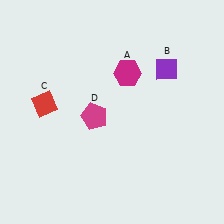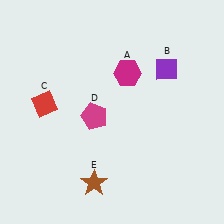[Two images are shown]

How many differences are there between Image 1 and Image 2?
There is 1 difference between the two images.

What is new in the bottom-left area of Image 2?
A brown star (E) was added in the bottom-left area of Image 2.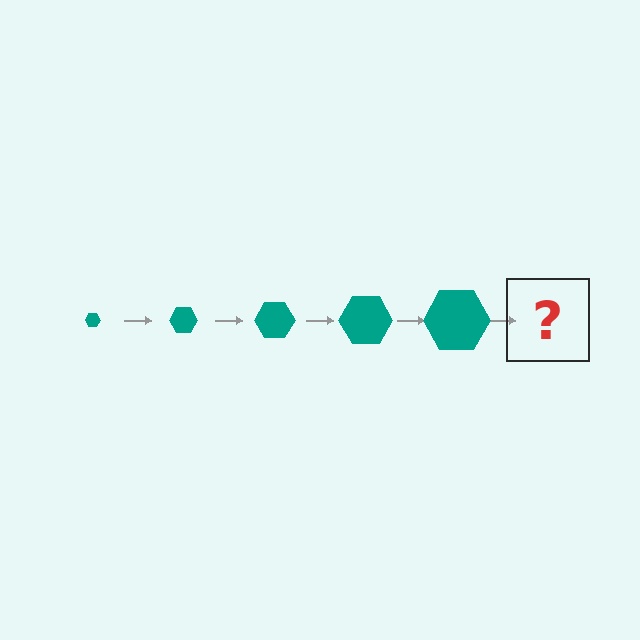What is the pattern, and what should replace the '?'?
The pattern is that the hexagon gets progressively larger each step. The '?' should be a teal hexagon, larger than the previous one.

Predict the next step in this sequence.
The next step is a teal hexagon, larger than the previous one.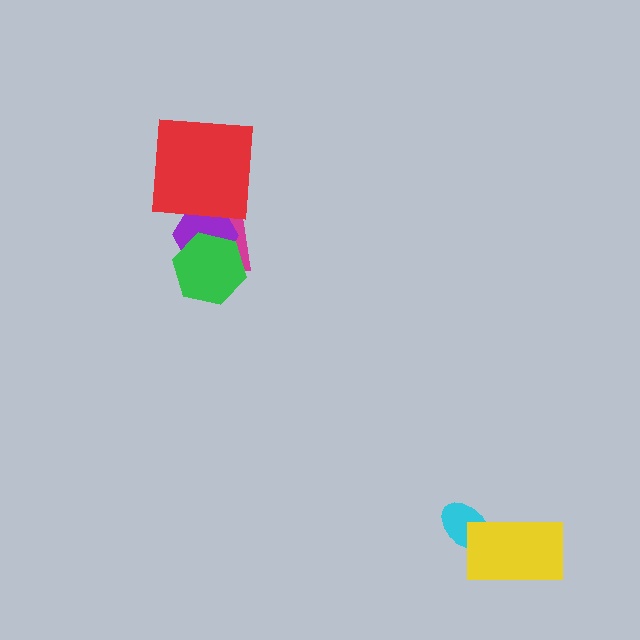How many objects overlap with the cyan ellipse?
1 object overlaps with the cyan ellipse.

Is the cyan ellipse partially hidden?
Yes, it is partially covered by another shape.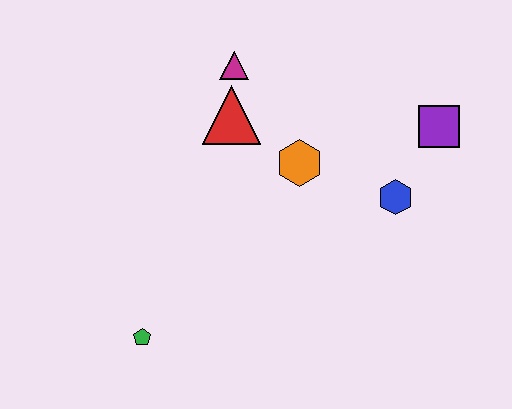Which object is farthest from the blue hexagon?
The green pentagon is farthest from the blue hexagon.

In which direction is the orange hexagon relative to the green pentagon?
The orange hexagon is above the green pentagon.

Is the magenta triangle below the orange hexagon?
No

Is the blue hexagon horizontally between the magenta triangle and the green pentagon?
No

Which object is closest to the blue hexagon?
The purple square is closest to the blue hexagon.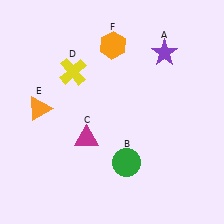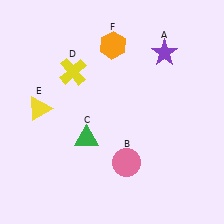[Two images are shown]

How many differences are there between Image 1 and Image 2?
There are 3 differences between the two images.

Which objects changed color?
B changed from green to pink. C changed from magenta to green. E changed from orange to yellow.